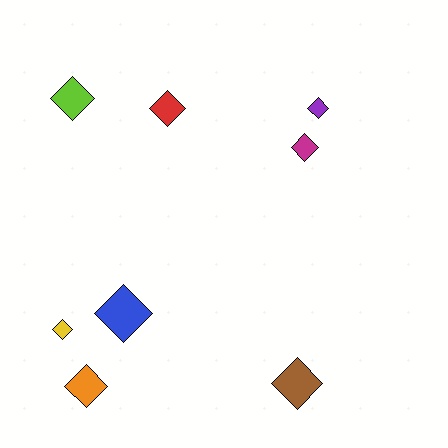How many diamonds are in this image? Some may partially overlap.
There are 8 diamonds.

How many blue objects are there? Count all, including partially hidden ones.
There is 1 blue object.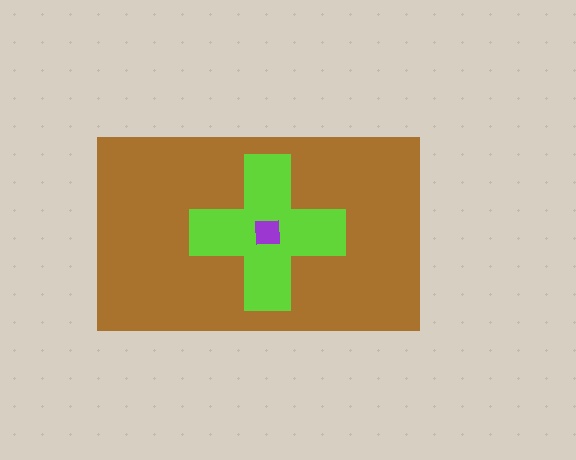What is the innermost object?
The purple square.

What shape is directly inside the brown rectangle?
The lime cross.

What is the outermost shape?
The brown rectangle.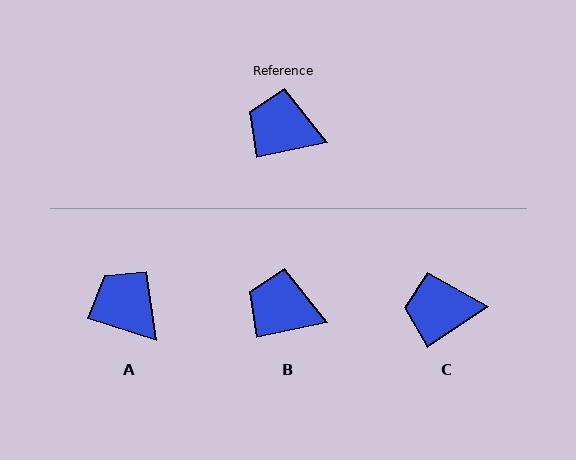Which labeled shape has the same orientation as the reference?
B.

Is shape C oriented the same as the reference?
No, it is off by about 22 degrees.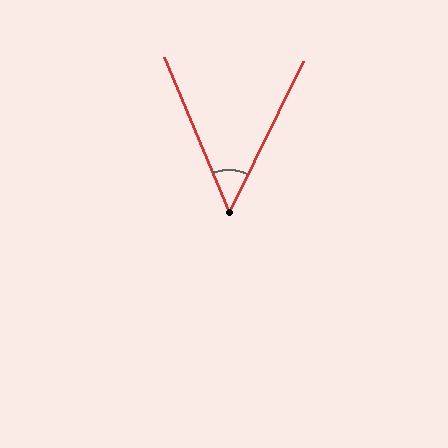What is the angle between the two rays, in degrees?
Approximately 49 degrees.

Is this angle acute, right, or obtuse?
It is acute.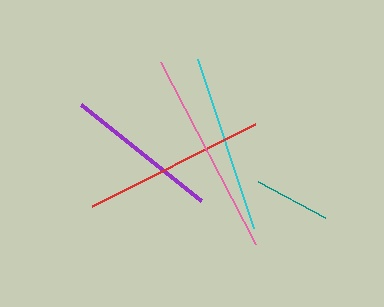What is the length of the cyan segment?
The cyan segment is approximately 178 pixels long.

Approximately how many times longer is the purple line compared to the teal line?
The purple line is approximately 2.0 times the length of the teal line.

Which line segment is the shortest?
The teal line is the shortest at approximately 75 pixels.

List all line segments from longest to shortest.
From longest to shortest: pink, red, cyan, purple, teal.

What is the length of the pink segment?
The pink segment is approximately 205 pixels long.